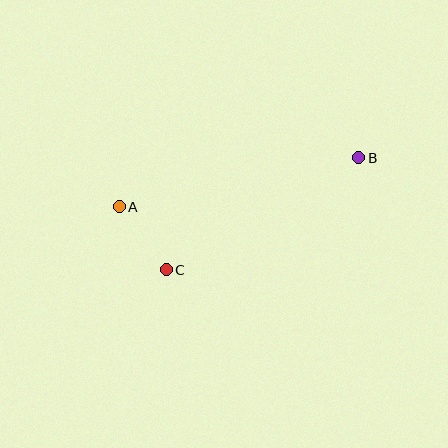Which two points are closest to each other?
Points A and C are closest to each other.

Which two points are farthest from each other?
Points A and B are farthest from each other.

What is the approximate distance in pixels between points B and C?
The distance between B and C is approximately 223 pixels.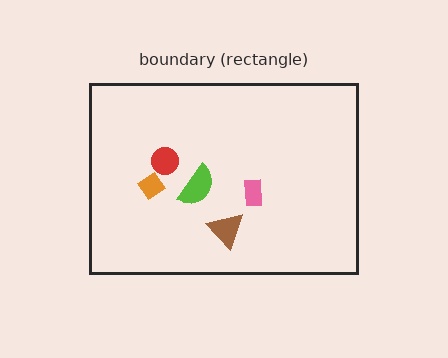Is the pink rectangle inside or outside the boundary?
Inside.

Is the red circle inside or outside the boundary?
Inside.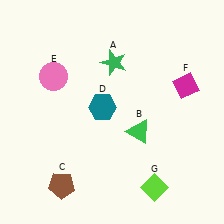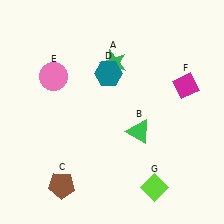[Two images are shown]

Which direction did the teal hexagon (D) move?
The teal hexagon (D) moved up.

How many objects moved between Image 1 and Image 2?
1 object moved between the two images.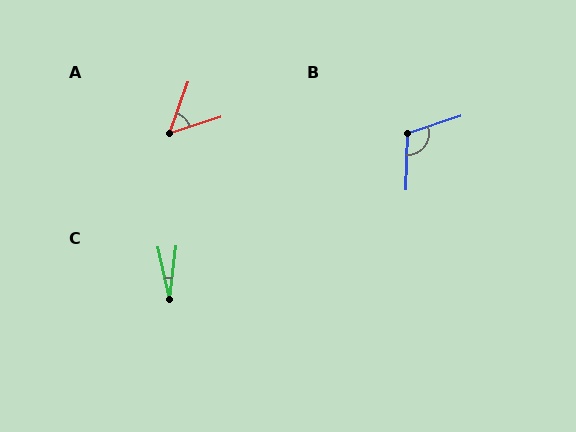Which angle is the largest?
B, at approximately 110 degrees.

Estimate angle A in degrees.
Approximately 53 degrees.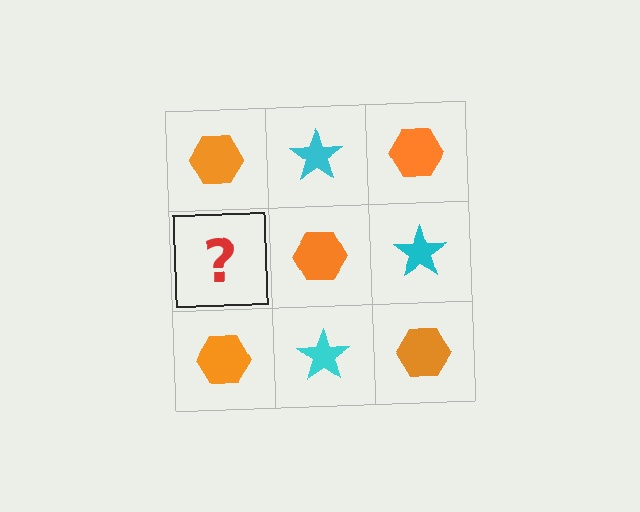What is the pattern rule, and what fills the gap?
The rule is that it alternates orange hexagon and cyan star in a checkerboard pattern. The gap should be filled with a cyan star.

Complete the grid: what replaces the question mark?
The question mark should be replaced with a cyan star.